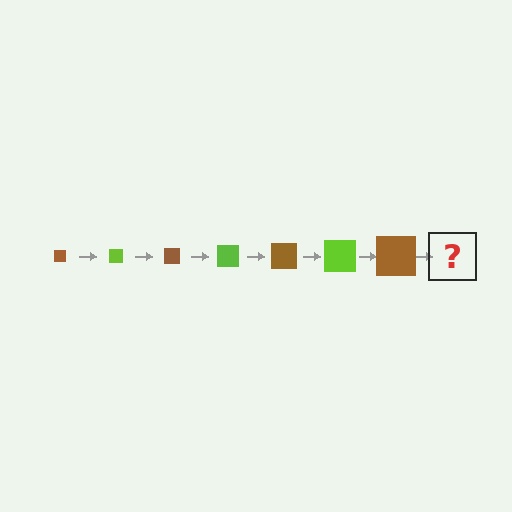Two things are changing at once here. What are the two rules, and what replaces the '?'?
The two rules are that the square grows larger each step and the color cycles through brown and lime. The '?' should be a lime square, larger than the previous one.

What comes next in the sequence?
The next element should be a lime square, larger than the previous one.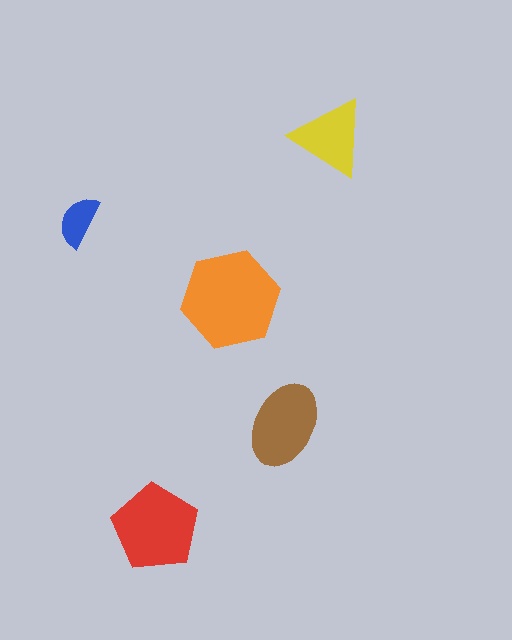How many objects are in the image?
There are 5 objects in the image.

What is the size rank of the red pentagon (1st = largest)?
2nd.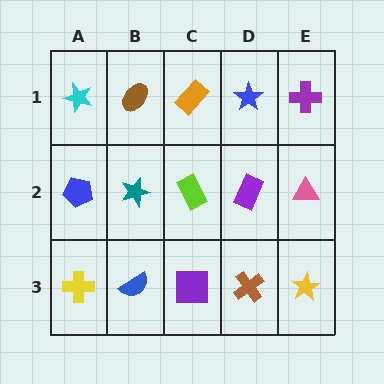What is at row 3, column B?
A blue semicircle.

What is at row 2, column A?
A blue pentagon.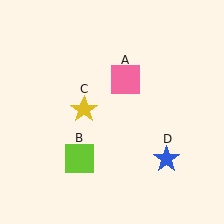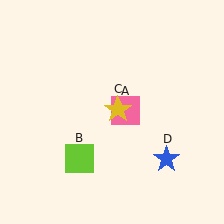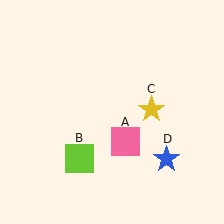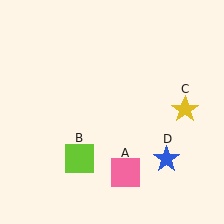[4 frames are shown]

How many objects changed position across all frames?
2 objects changed position: pink square (object A), yellow star (object C).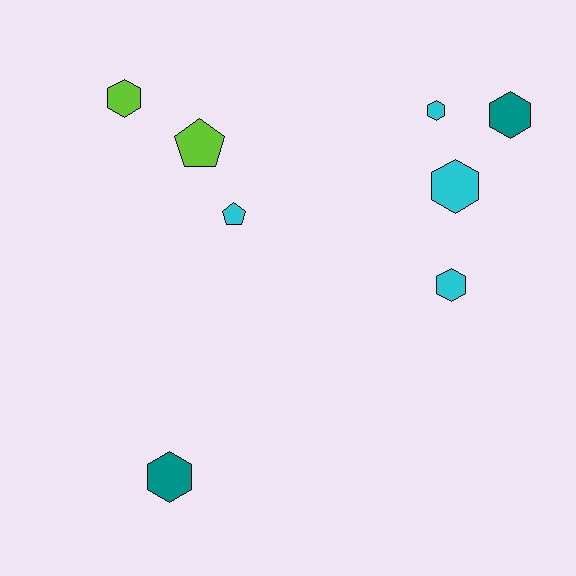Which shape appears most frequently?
Hexagon, with 6 objects.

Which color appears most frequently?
Cyan, with 4 objects.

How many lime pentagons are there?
There is 1 lime pentagon.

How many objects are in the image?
There are 8 objects.